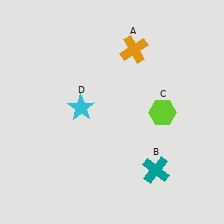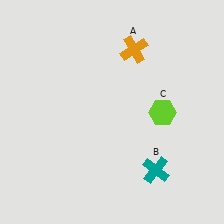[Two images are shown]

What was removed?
The cyan star (D) was removed in Image 2.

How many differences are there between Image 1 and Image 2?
There is 1 difference between the two images.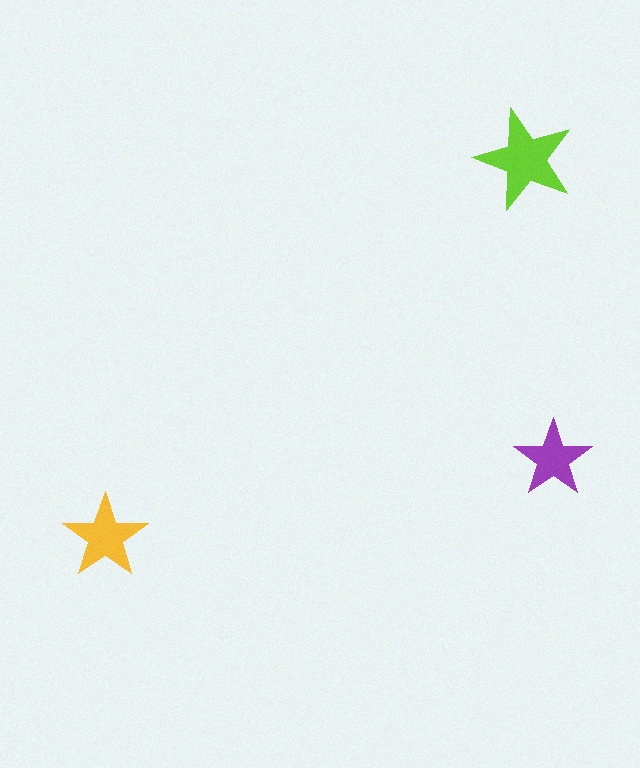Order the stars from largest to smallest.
the lime one, the yellow one, the purple one.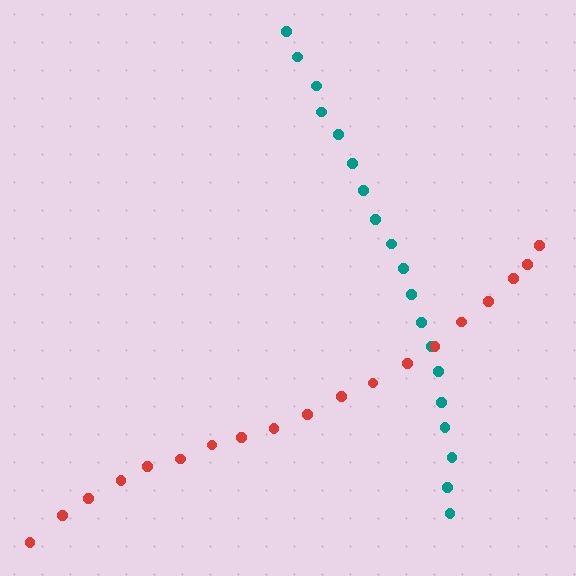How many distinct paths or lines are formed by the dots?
There are 2 distinct paths.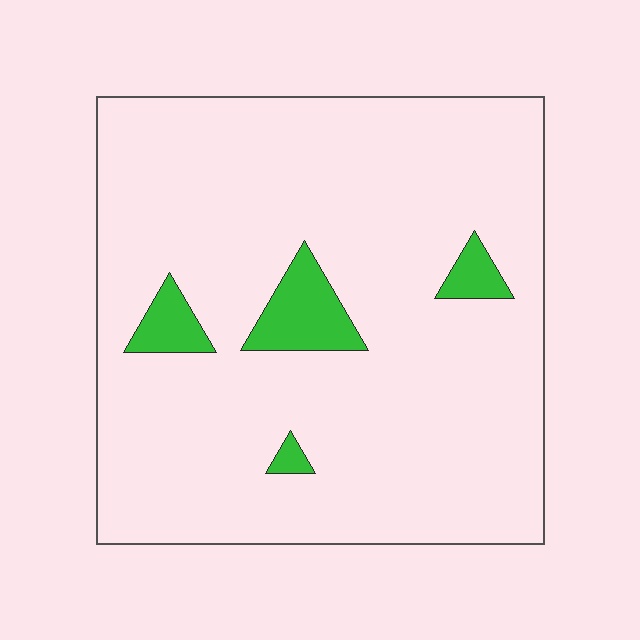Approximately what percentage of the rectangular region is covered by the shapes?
Approximately 5%.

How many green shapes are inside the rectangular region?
4.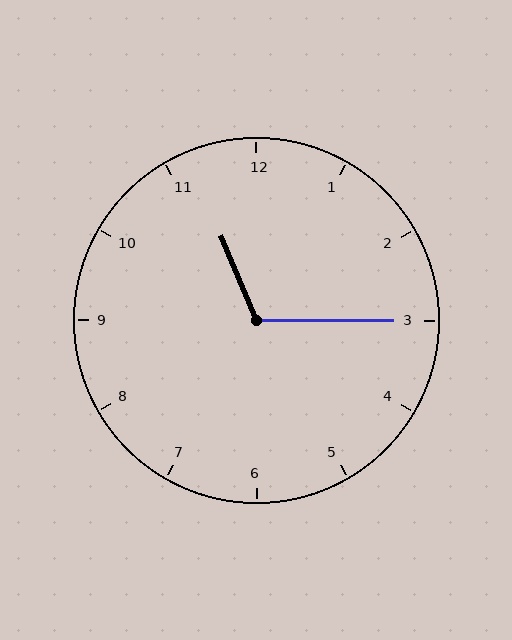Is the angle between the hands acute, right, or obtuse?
It is obtuse.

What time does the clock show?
11:15.